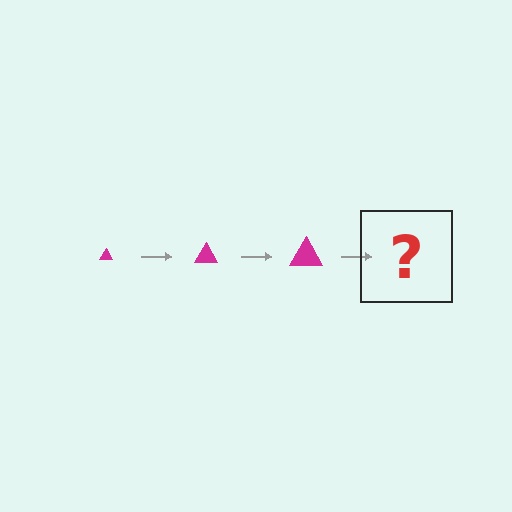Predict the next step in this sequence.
The next step is a magenta triangle, larger than the previous one.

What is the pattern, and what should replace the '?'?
The pattern is that the triangle gets progressively larger each step. The '?' should be a magenta triangle, larger than the previous one.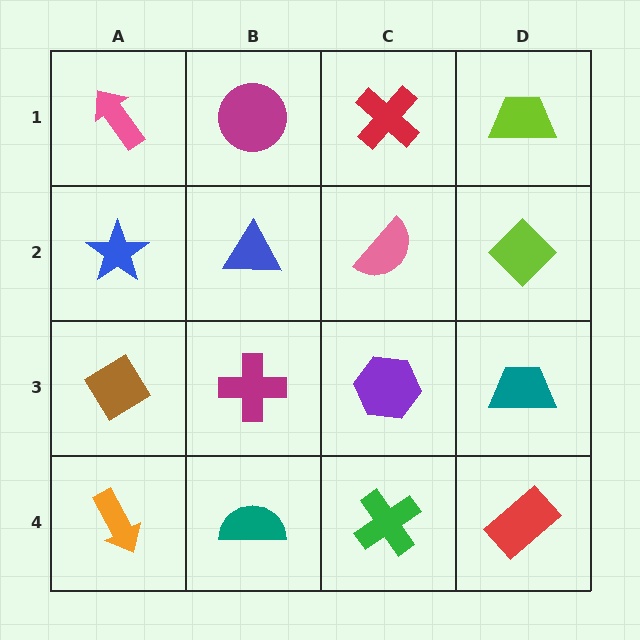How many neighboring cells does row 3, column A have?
3.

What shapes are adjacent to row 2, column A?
A pink arrow (row 1, column A), a brown diamond (row 3, column A), a blue triangle (row 2, column B).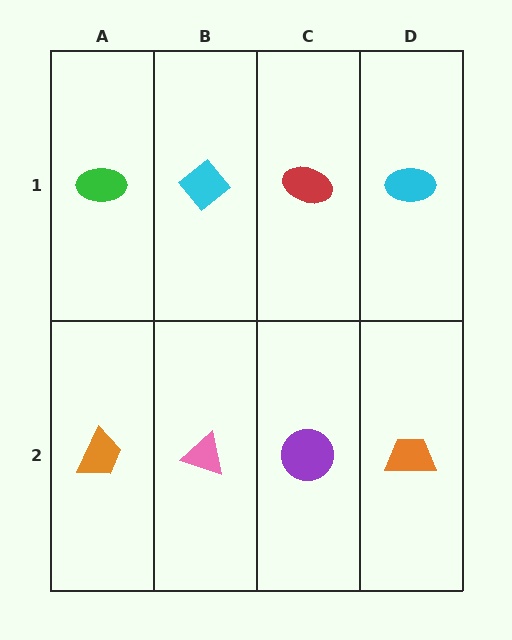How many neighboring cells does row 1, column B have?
3.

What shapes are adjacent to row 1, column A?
An orange trapezoid (row 2, column A), a cyan diamond (row 1, column B).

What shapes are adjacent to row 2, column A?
A green ellipse (row 1, column A), a pink triangle (row 2, column B).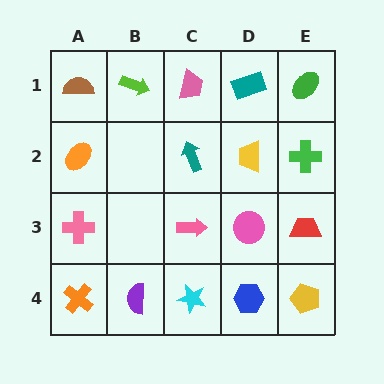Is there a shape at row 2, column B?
No, that cell is empty.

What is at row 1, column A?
A brown semicircle.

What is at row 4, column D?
A blue hexagon.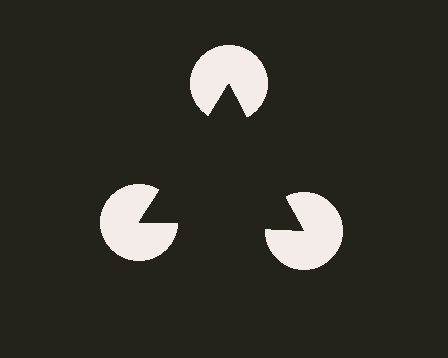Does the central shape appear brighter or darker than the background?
It typically appears slightly darker than the background, even though no actual brightness change is drawn.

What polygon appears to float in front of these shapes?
An illusory triangle — its edges are inferred from the aligned wedge cuts in the pac-man discs, not physically drawn.